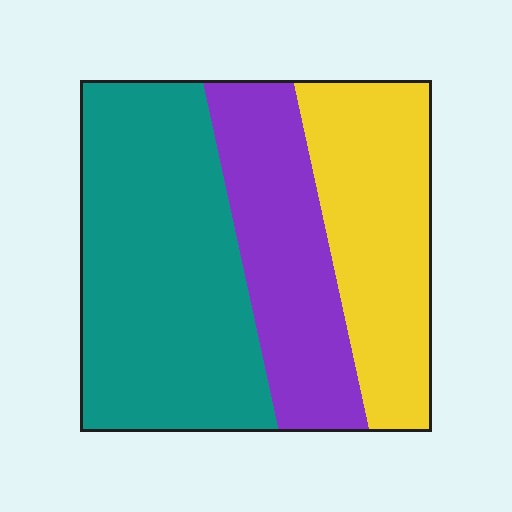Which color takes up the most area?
Teal, at roughly 45%.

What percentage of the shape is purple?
Purple covers 26% of the shape.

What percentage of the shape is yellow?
Yellow takes up between a sixth and a third of the shape.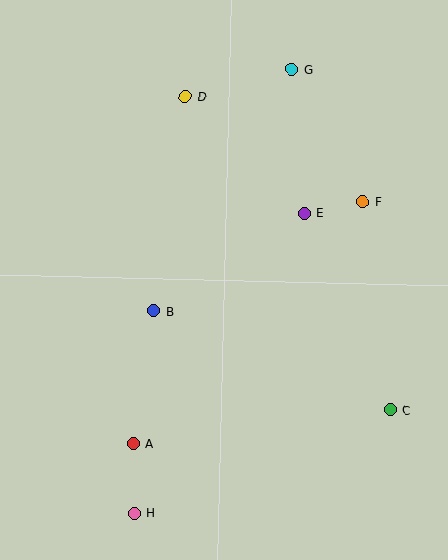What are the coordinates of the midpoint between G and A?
The midpoint between G and A is at (213, 257).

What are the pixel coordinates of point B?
Point B is at (154, 311).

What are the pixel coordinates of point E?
Point E is at (304, 213).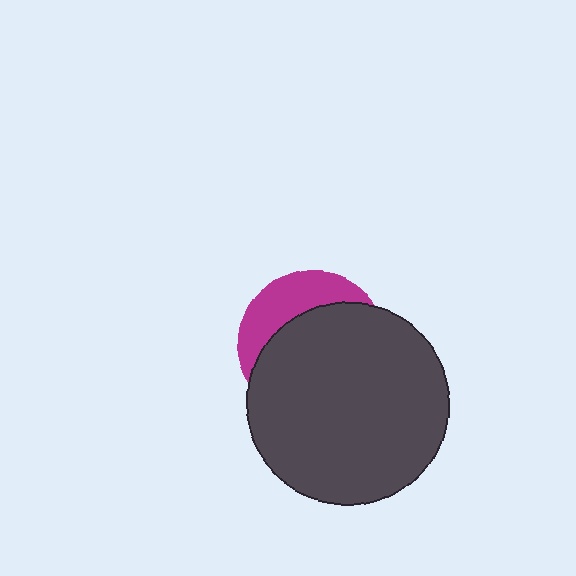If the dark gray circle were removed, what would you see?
You would see the complete magenta circle.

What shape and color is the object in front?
The object in front is a dark gray circle.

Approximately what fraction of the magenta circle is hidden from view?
Roughly 70% of the magenta circle is hidden behind the dark gray circle.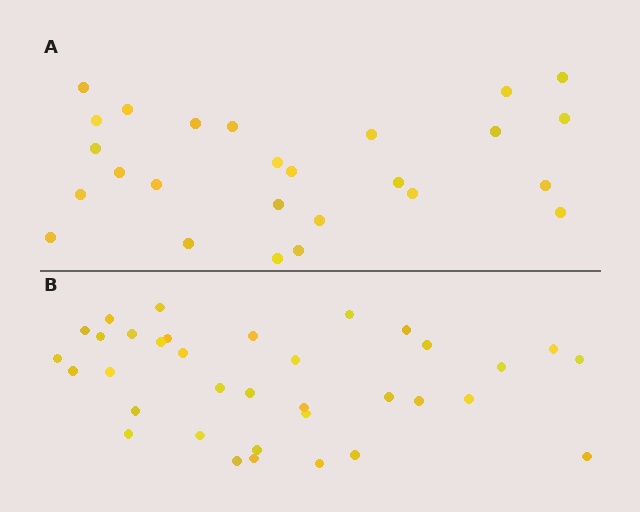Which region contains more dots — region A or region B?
Region B (the bottom region) has more dots.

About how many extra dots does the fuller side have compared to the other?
Region B has roughly 8 or so more dots than region A.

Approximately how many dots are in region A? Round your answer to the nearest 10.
About 30 dots. (The exact count is 26, which rounds to 30.)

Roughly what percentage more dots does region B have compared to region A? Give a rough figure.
About 35% more.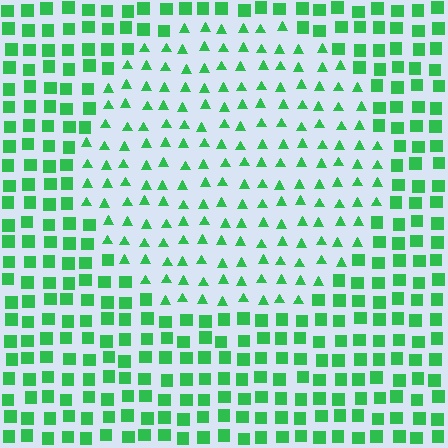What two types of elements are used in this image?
The image uses triangles inside the circle region and squares outside it.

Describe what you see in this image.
The image is filled with small green elements arranged in a uniform grid. A circle-shaped region contains triangles, while the surrounding area contains squares. The boundary is defined purely by the change in element shape.